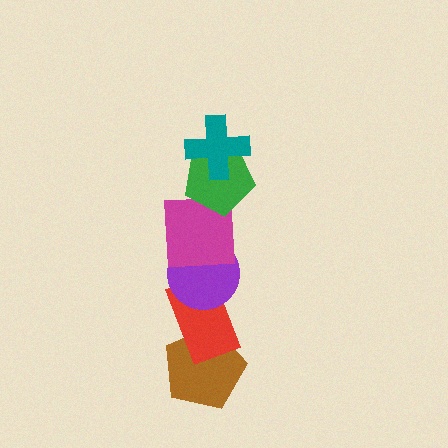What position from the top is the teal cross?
The teal cross is 1st from the top.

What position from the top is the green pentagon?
The green pentagon is 2nd from the top.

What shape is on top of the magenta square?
The green pentagon is on top of the magenta square.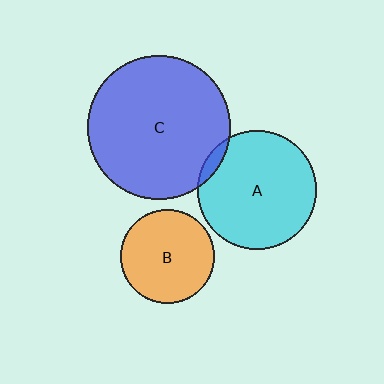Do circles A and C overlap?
Yes.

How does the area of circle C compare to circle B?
Approximately 2.3 times.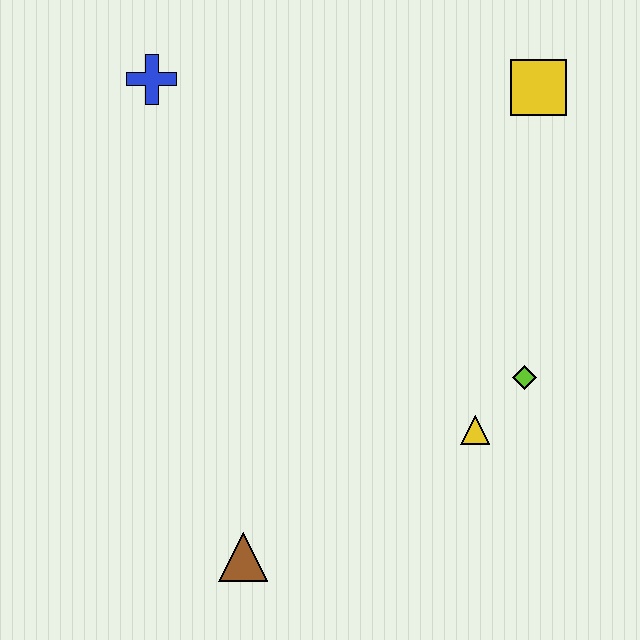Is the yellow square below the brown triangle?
No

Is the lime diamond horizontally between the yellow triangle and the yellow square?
Yes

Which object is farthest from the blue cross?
The brown triangle is farthest from the blue cross.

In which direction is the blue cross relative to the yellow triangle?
The blue cross is above the yellow triangle.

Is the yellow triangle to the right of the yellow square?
No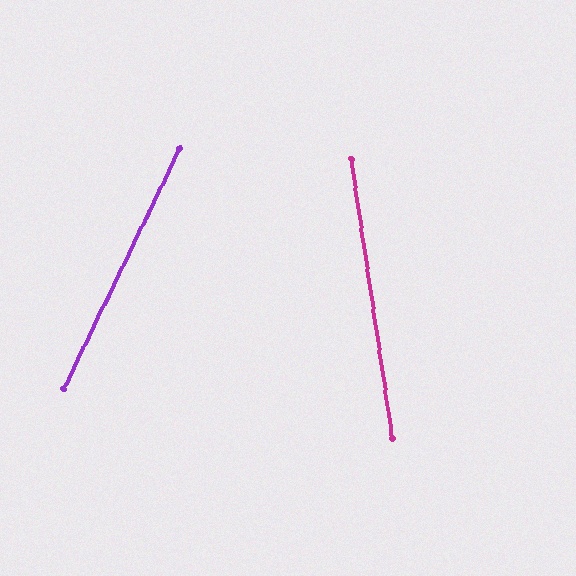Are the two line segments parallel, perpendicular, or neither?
Neither parallel nor perpendicular — they differ by about 34°.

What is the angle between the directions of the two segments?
Approximately 34 degrees.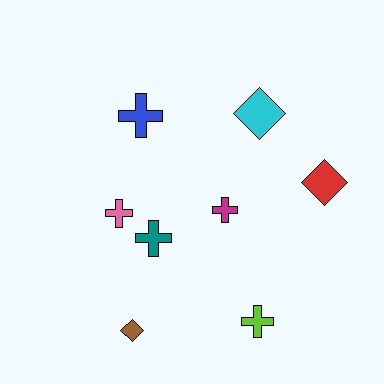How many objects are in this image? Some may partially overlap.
There are 8 objects.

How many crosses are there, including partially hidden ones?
There are 5 crosses.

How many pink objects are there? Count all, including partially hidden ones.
There is 1 pink object.